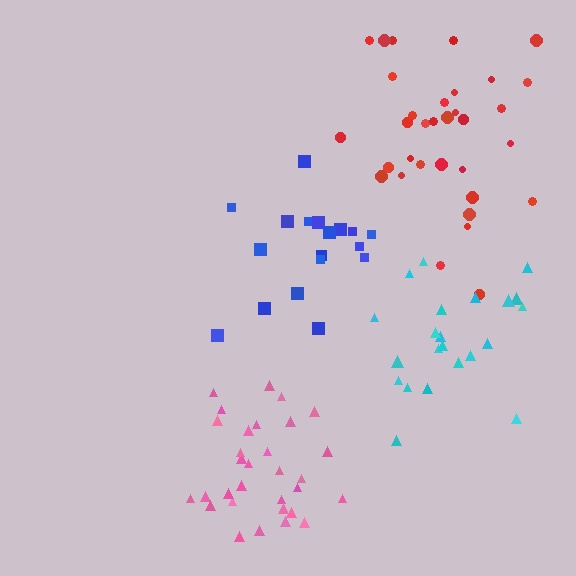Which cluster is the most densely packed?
Blue.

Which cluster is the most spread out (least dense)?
Red.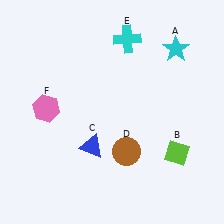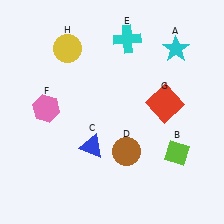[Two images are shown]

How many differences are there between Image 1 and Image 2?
There are 2 differences between the two images.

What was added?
A red square (G), a yellow circle (H) were added in Image 2.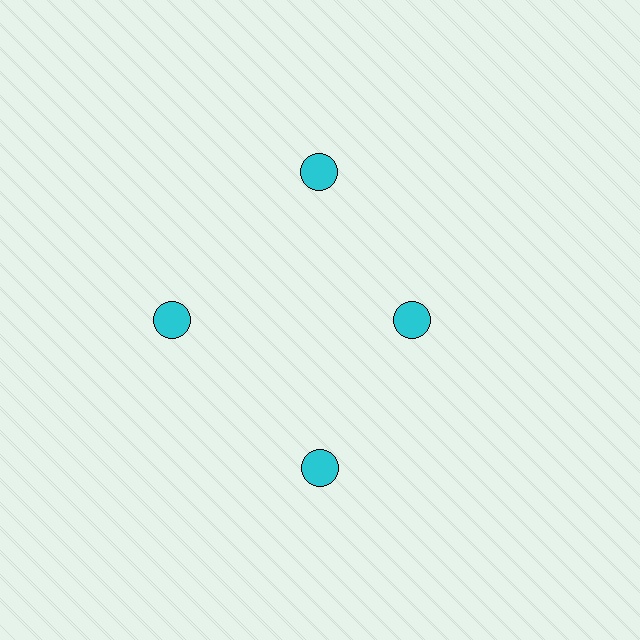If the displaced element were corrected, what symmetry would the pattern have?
It would have 4-fold rotational symmetry — the pattern would map onto itself every 90 degrees.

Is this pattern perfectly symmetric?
No. The 4 cyan circles are arranged in a ring, but one element near the 3 o'clock position is pulled inward toward the center, breaking the 4-fold rotational symmetry.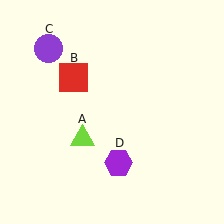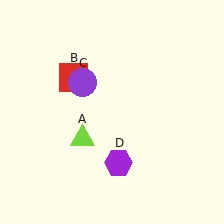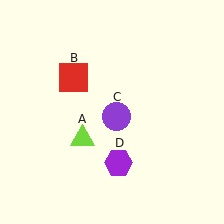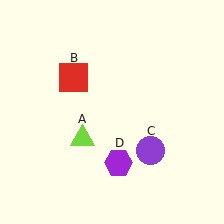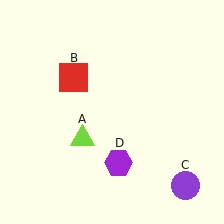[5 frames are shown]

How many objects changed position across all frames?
1 object changed position: purple circle (object C).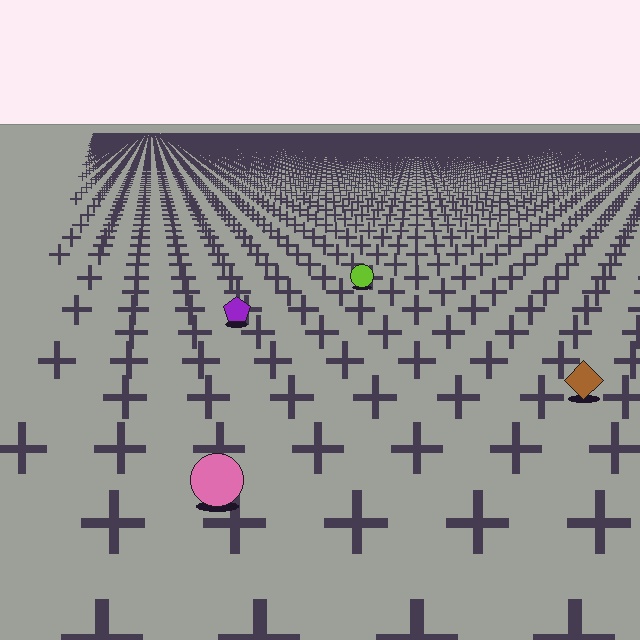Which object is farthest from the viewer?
The lime circle is farthest from the viewer. It appears smaller and the ground texture around it is denser.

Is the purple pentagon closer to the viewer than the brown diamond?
No. The brown diamond is closer — you can tell from the texture gradient: the ground texture is coarser near it.